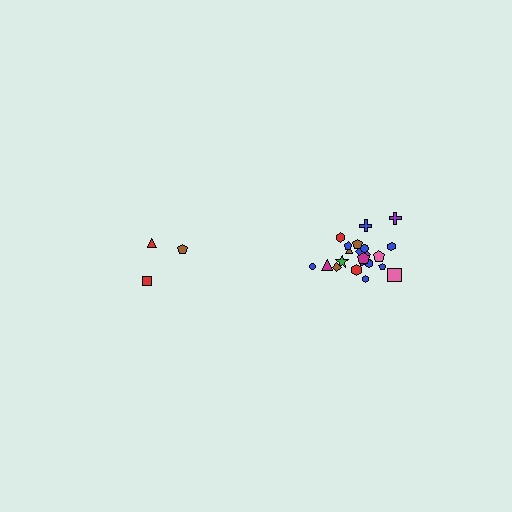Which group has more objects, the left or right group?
The right group.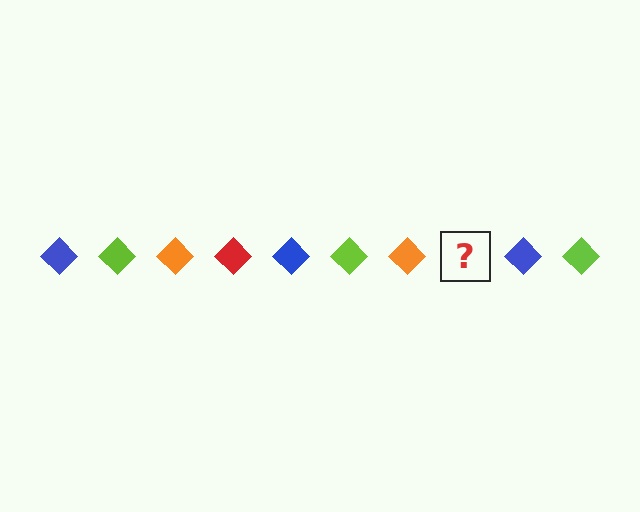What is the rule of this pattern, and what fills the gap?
The rule is that the pattern cycles through blue, lime, orange, red diamonds. The gap should be filled with a red diamond.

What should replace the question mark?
The question mark should be replaced with a red diamond.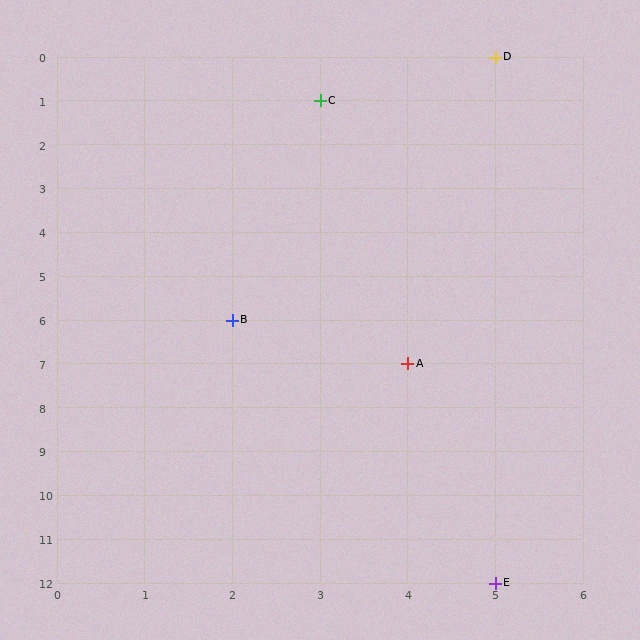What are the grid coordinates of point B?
Point B is at grid coordinates (2, 6).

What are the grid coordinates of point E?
Point E is at grid coordinates (5, 12).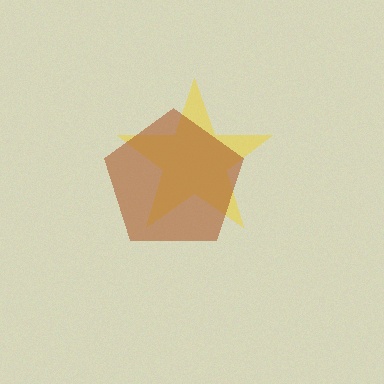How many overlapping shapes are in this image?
There are 2 overlapping shapes in the image.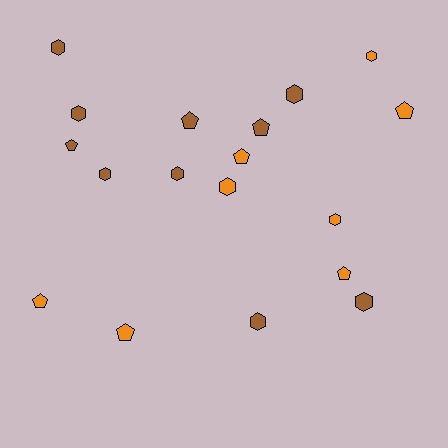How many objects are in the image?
There are 18 objects.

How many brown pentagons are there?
There are 3 brown pentagons.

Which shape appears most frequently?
Hexagon, with 10 objects.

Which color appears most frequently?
Brown, with 10 objects.